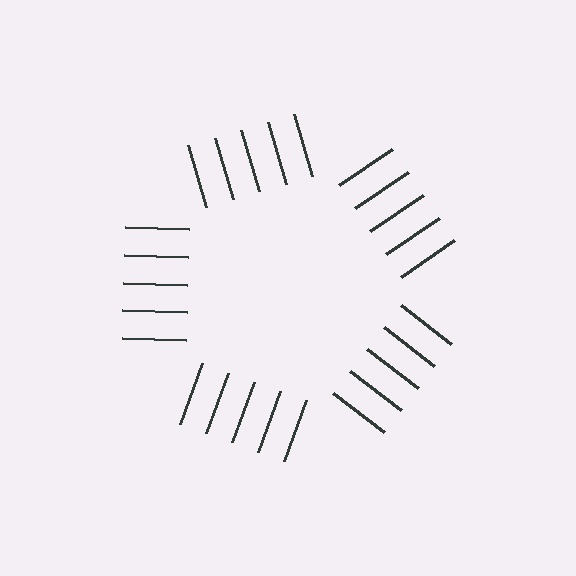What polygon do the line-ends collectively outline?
An illusory pentagon — the line segments terminate on its edges but no continuous stroke is drawn.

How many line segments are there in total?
25 — 5 along each of the 5 edges.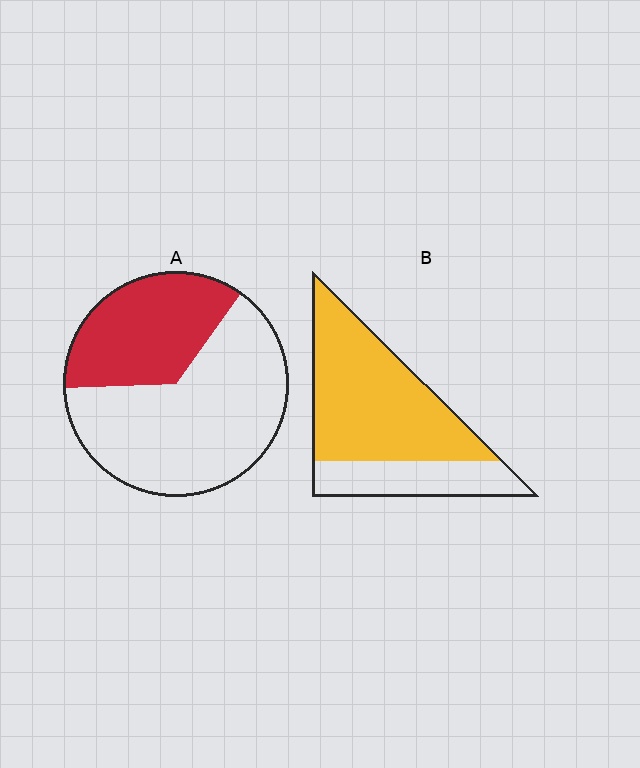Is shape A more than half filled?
No.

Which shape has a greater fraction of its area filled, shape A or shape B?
Shape B.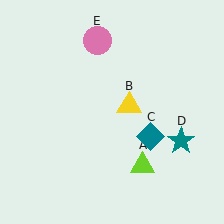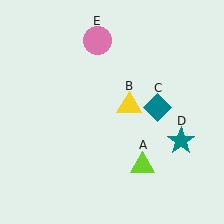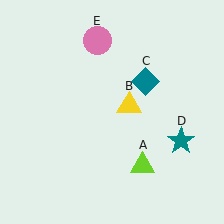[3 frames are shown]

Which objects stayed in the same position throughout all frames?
Lime triangle (object A) and yellow triangle (object B) and teal star (object D) and pink circle (object E) remained stationary.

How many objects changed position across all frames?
1 object changed position: teal diamond (object C).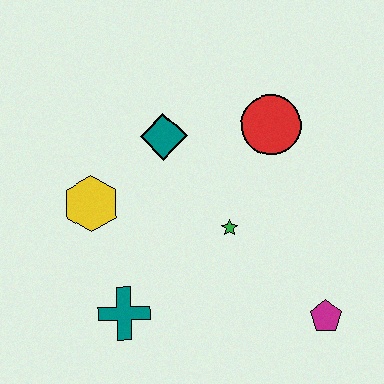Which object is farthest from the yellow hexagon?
The magenta pentagon is farthest from the yellow hexagon.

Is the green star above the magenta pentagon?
Yes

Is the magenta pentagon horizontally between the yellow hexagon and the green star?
No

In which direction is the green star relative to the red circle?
The green star is below the red circle.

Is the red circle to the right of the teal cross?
Yes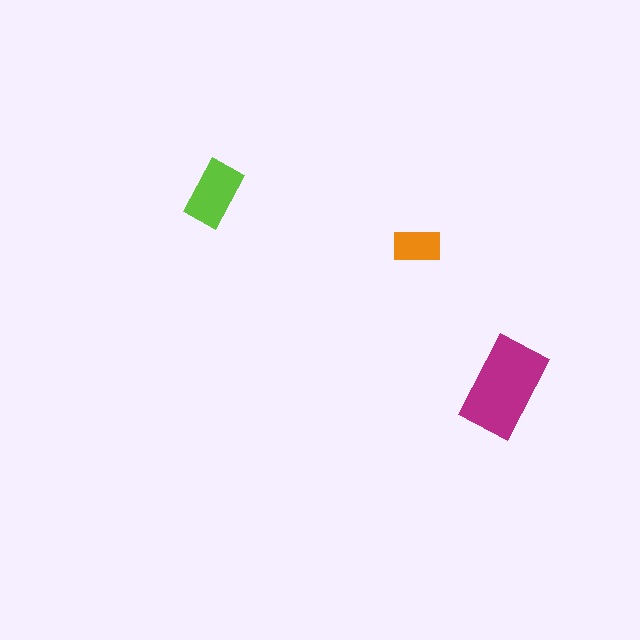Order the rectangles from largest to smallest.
the magenta one, the lime one, the orange one.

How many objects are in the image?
There are 3 objects in the image.